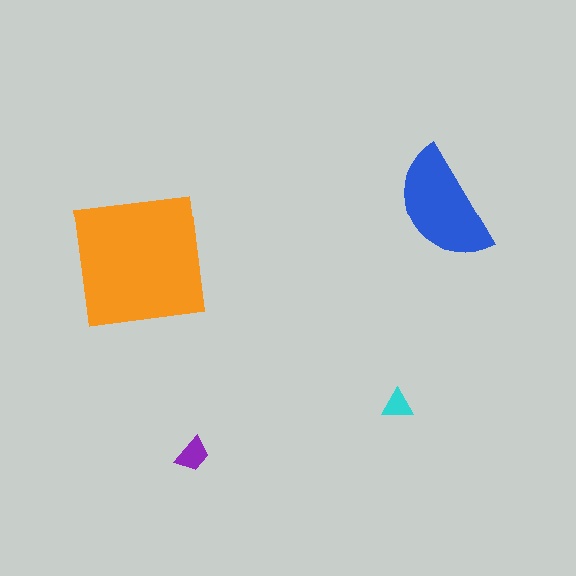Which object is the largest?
The orange square.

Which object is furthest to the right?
The blue semicircle is rightmost.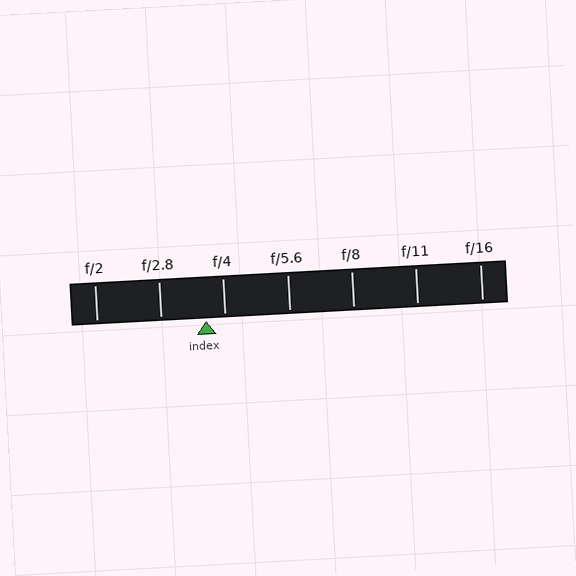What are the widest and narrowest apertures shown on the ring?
The widest aperture shown is f/2 and the narrowest is f/16.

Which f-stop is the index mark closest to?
The index mark is closest to f/4.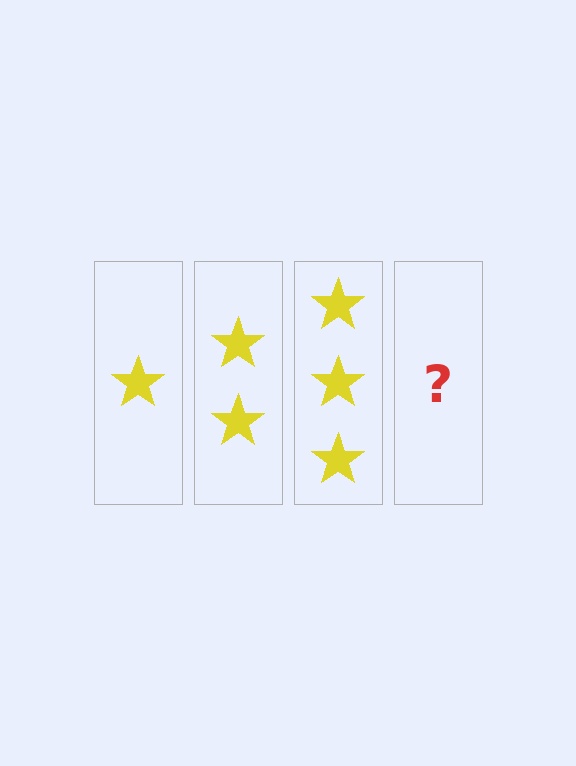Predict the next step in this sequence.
The next step is 4 stars.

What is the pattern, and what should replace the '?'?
The pattern is that each step adds one more star. The '?' should be 4 stars.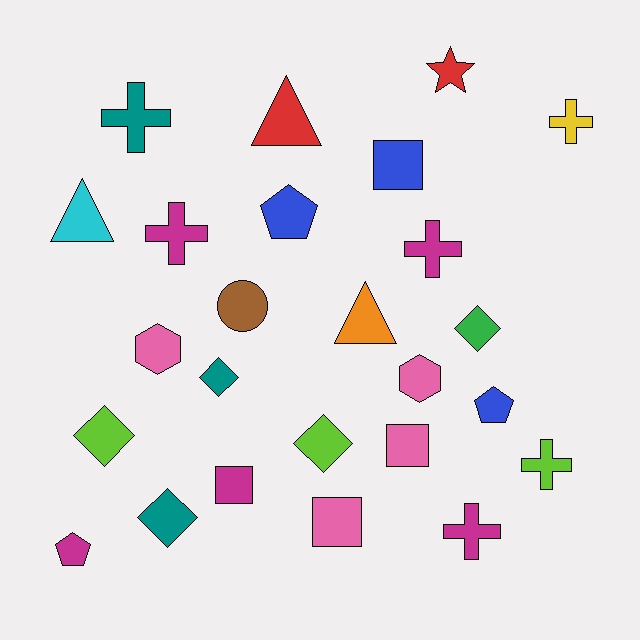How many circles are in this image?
There is 1 circle.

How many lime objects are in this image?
There are 3 lime objects.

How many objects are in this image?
There are 25 objects.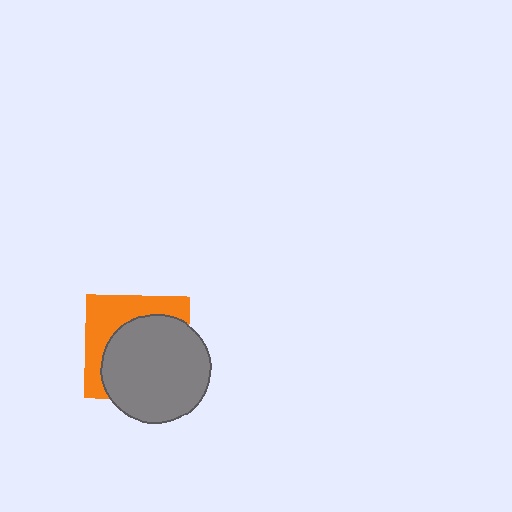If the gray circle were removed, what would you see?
You would see the complete orange square.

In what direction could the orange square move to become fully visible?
The orange square could move toward the upper-left. That would shift it out from behind the gray circle entirely.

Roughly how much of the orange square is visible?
A small part of it is visible (roughly 38%).